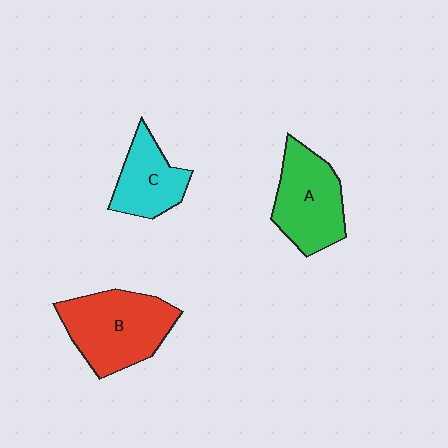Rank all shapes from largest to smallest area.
From largest to smallest: B (red), A (green), C (cyan).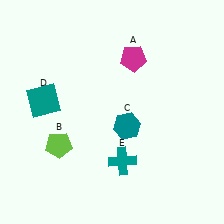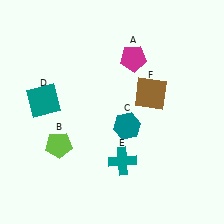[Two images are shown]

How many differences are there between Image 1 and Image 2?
There is 1 difference between the two images.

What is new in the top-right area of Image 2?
A brown square (F) was added in the top-right area of Image 2.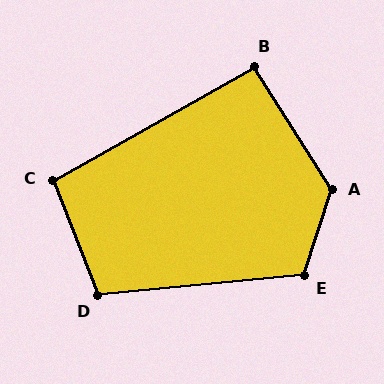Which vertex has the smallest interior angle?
B, at approximately 93 degrees.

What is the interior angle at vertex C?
Approximately 98 degrees (obtuse).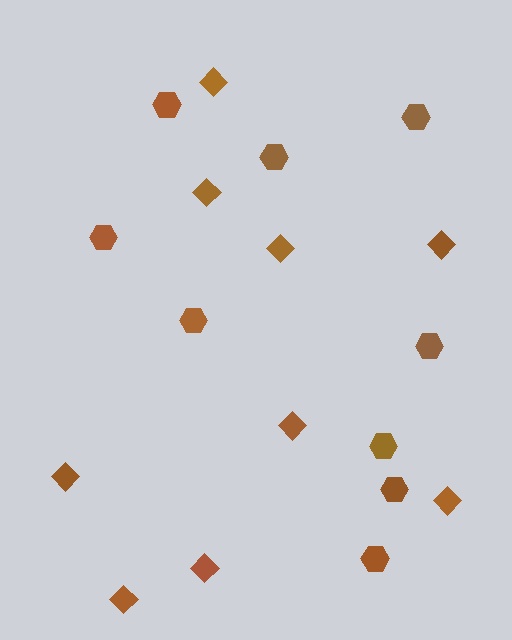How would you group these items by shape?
There are 2 groups: one group of diamonds (9) and one group of hexagons (9).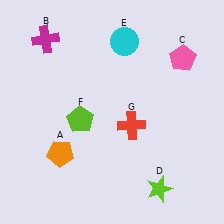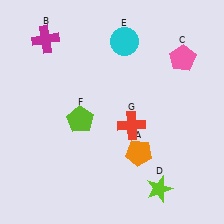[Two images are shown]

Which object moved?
The orange pentagon (A) moved right.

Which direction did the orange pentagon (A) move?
The orange pentagon (A) moved right.